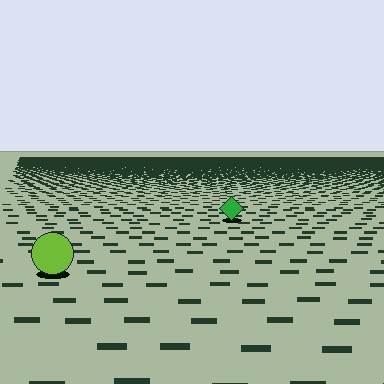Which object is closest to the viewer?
The lime circle is closest. The texture marks near it are larger and more spread out.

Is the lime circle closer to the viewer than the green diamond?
Yes. The lime circle is closer — you can tell from the texture gradient: the ground texture is coarser near it.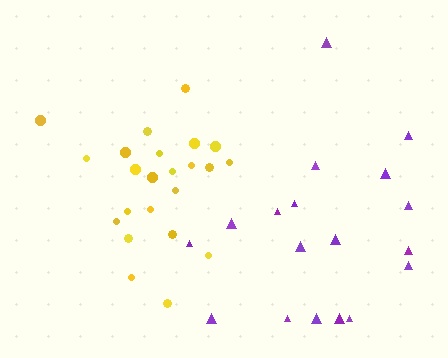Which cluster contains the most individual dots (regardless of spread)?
Yellow (23).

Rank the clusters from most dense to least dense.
yellow, purple.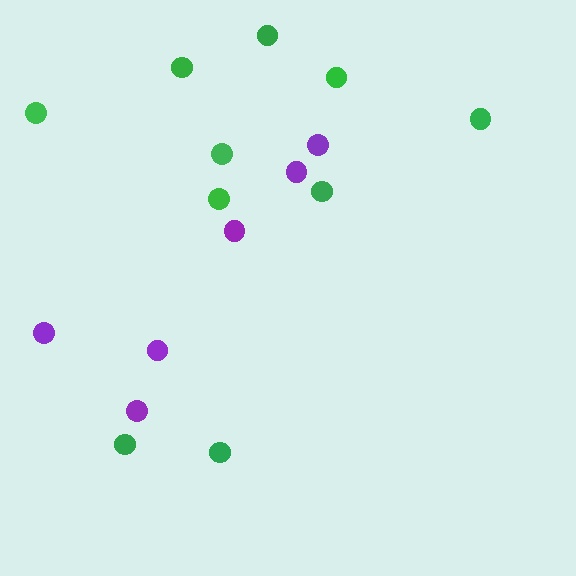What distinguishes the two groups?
There are 2 groups: one group of green circles (10) and one group of purple circles (6).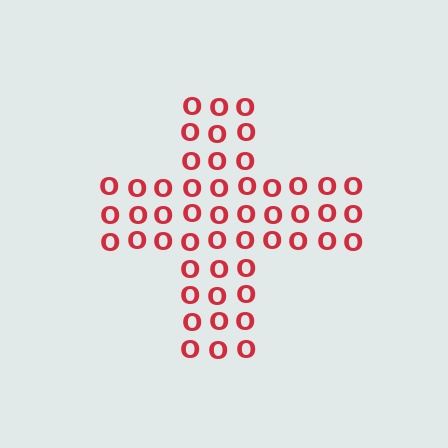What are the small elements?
The small elements are letter O's.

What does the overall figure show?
The overall figure shows a cross.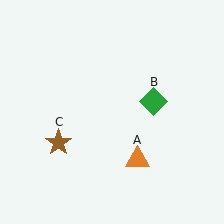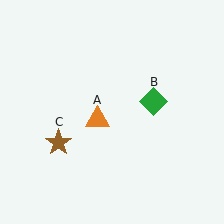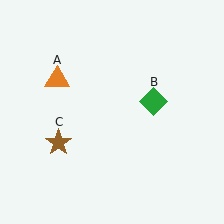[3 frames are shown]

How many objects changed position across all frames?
1 object changed position: orange triangle (object A).